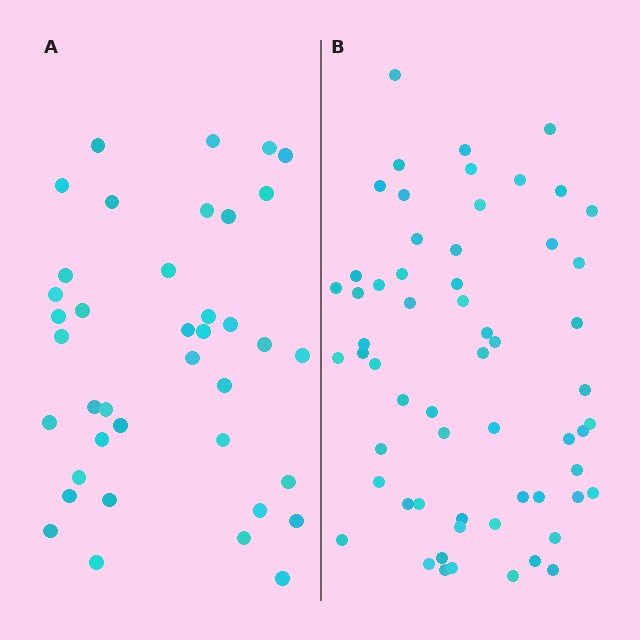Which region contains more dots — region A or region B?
Region B (the right region) has more dots.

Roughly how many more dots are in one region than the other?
Region B has approximately 20 more dots than region A.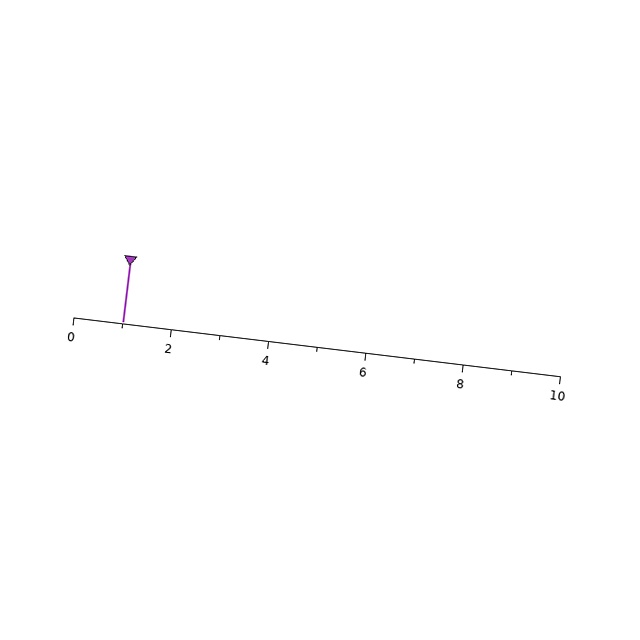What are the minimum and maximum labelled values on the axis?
The axis runs from 0 to 10.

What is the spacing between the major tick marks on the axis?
The major ticks are spaced 2 apart.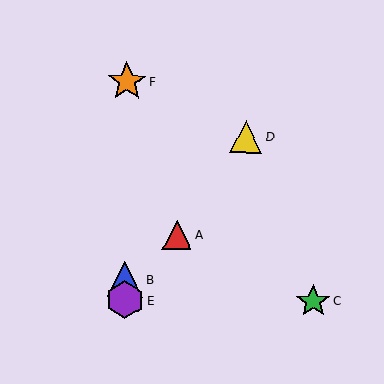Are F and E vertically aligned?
Yes, both are at x≈127.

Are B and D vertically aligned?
No, B is at x≈125 and D is at x≈246.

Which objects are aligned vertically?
Objects B, E, F are aligned vertically.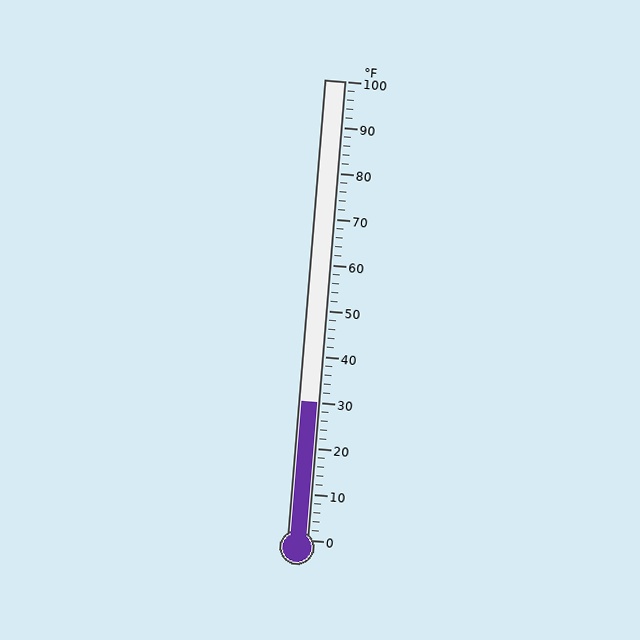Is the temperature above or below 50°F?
The temperature is below 50°F.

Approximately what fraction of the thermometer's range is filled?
The thermometer is filled to approximately 30% of its range.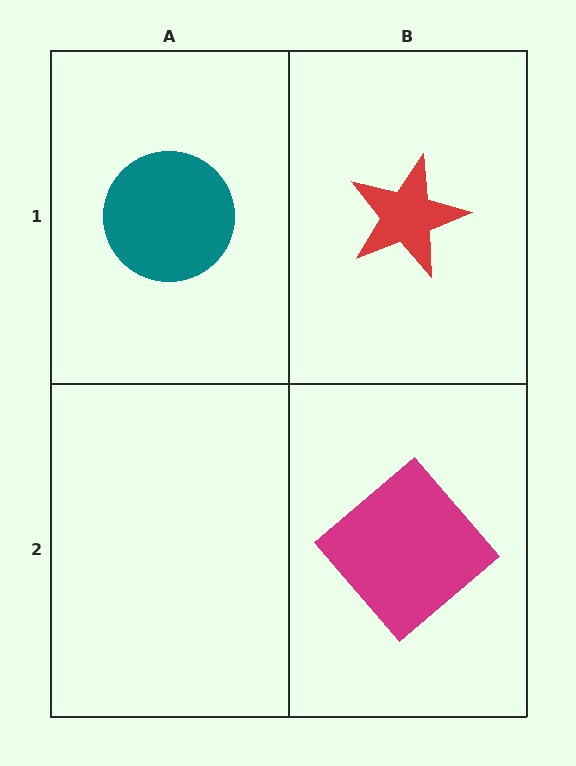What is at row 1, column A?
A teal circle.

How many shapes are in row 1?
2 shapes.